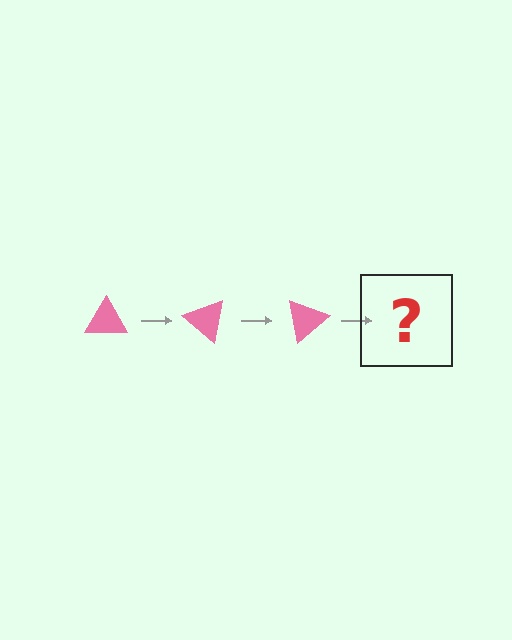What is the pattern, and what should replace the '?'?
The pattern is that the triangle rotates 40 degrees each step. The '?' should be a pink triangle rotated 120 degrees.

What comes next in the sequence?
The next element should be a pink triangle rotated 120 degrees.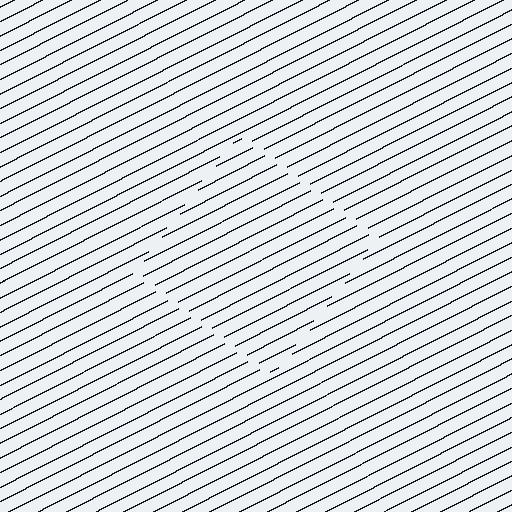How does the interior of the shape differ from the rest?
The interior of the shape contains the same grating, shifted by half a period — the contour is defined by the phase discontinuity where line-ends from the inner and outer gratings abut.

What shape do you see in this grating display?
An illusory square. The interior of the shape contains the same grating, shifted by half a period — the contour is defined by the phase discontinuity where line-ends from the inner and outer gratings abut.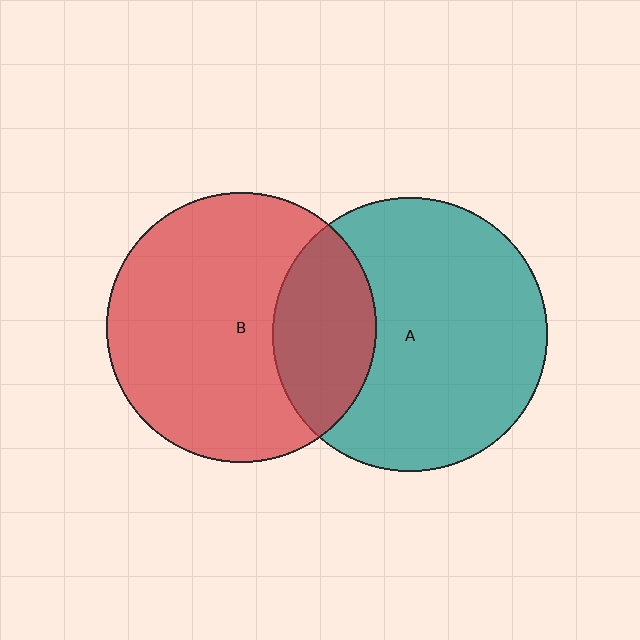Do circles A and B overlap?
Yes.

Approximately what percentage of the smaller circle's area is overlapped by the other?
Approximately 25%.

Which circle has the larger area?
Circle A (teal).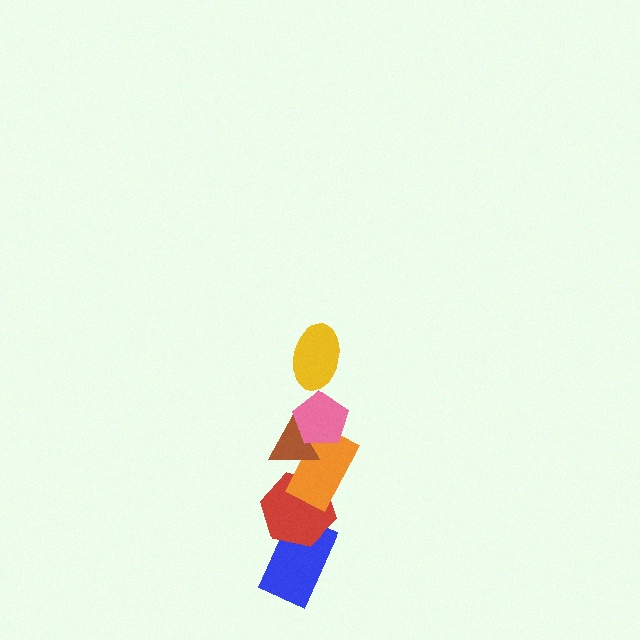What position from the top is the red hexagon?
The red hexagon is 5th from the top.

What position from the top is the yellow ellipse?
The yellow ellipse is 1st from the top.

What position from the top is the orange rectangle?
The orange rectangle is 4th from the top.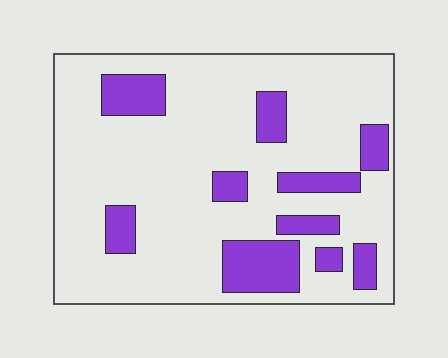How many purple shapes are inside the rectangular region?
10.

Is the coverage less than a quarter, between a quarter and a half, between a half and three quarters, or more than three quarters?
Less than a quarter.